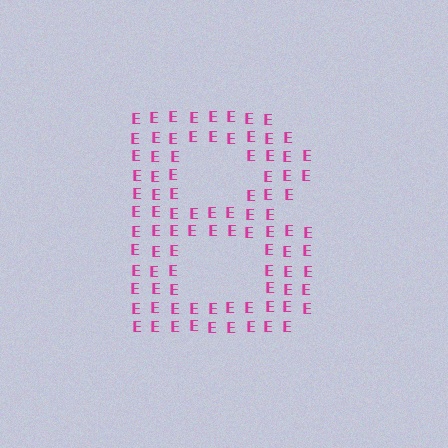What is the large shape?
The large shape is the letter B.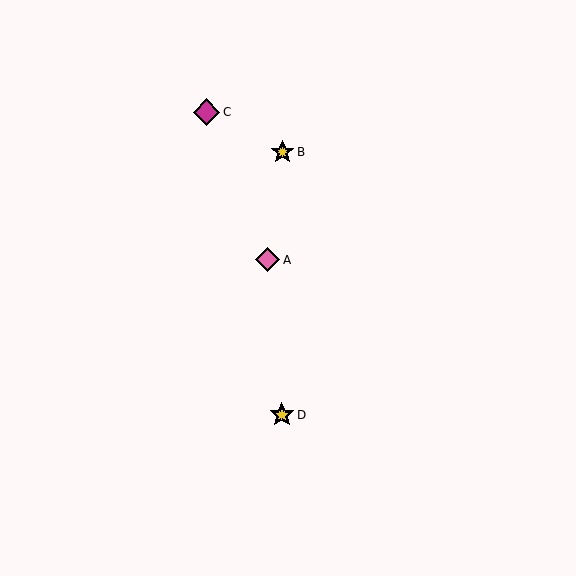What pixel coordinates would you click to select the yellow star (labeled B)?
Click at (283, 152) to select the yellow star B.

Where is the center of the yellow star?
The center of the yellow star is at (283, 152).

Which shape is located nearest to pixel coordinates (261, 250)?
The pink diamond (labeled A) at (268, 260) is nearest to that location.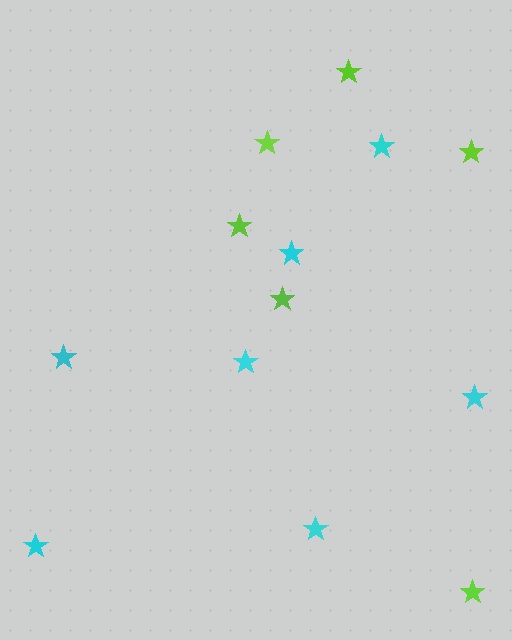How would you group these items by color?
There are 2 groups: one group of lime stars (6) and one group of cyan stars (7).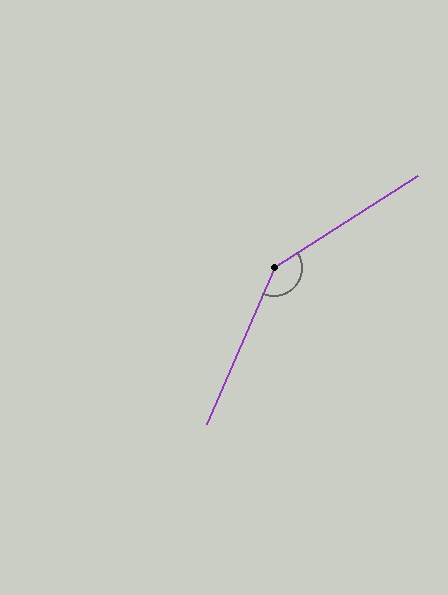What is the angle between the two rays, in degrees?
Approximately 146 degrees.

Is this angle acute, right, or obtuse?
It is obtuse.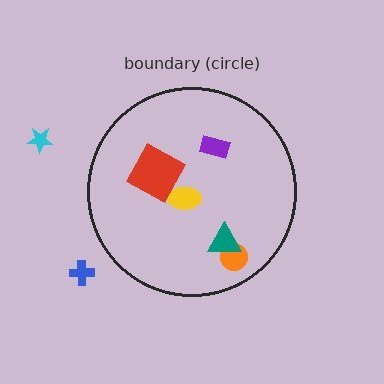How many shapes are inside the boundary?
5 inside, 2 outside.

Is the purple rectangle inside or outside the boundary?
Inside.